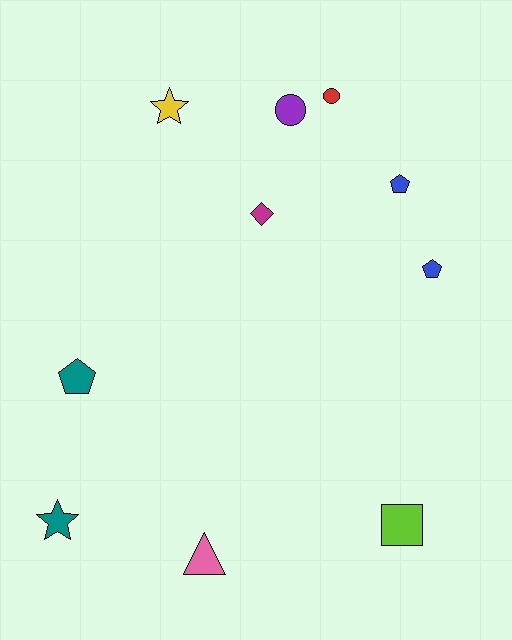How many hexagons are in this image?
There are no hexagons.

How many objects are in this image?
There are 10 objects.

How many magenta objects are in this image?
There is 1 magenta object.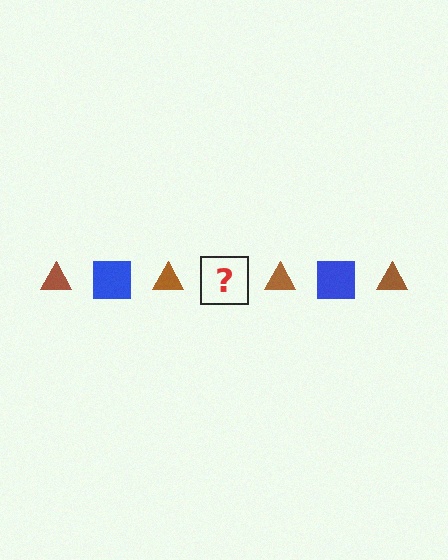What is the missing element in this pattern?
The missing element is a blue square.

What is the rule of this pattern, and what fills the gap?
The rule is that the pattern alternates between brown triangle and blue square. The gap should be filled with a blue square.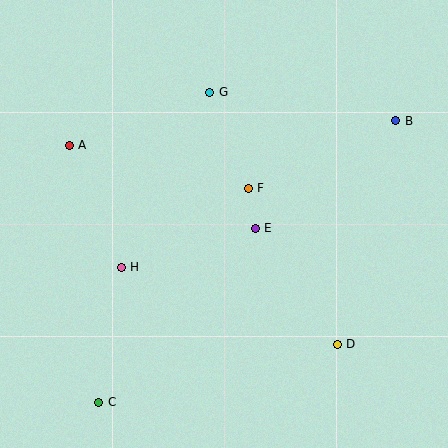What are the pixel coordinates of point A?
Point A is at (69, 145).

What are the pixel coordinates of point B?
Point B is at (396, 121).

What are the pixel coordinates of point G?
Point G is at (210, 92).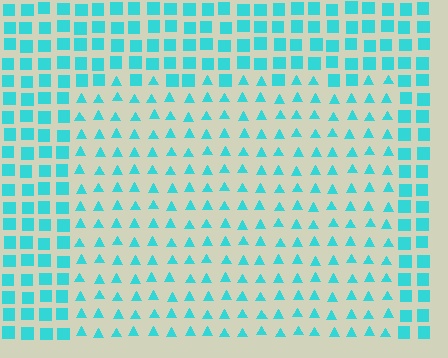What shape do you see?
I see a rectangle.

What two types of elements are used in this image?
The image uses triangles inside the rectangle region and squares outside it.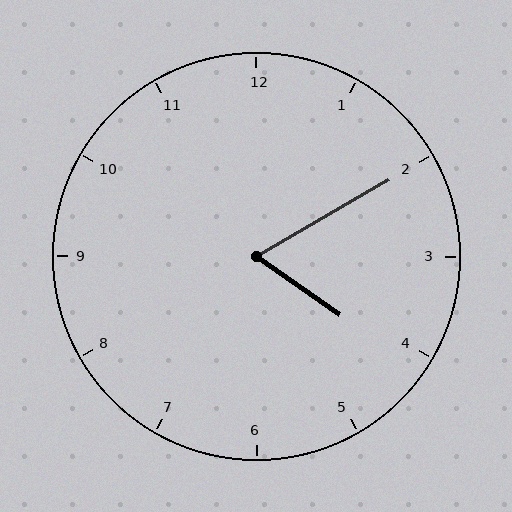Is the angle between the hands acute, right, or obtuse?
It is acute.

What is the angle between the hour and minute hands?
Approximately 65 degrees.